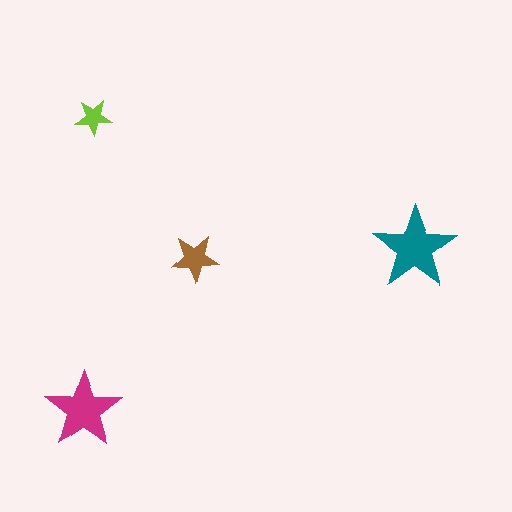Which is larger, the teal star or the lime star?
The teal one.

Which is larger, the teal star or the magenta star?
The teal one.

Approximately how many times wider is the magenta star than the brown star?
About 1.5 times wider.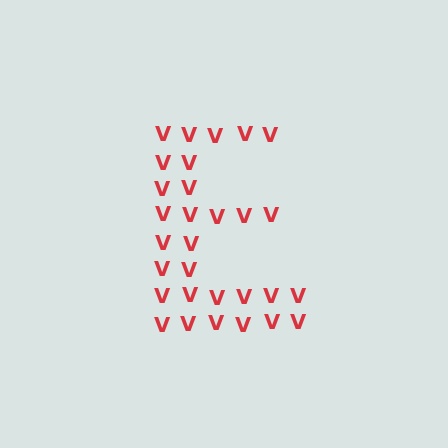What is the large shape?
The large shape is the letter E.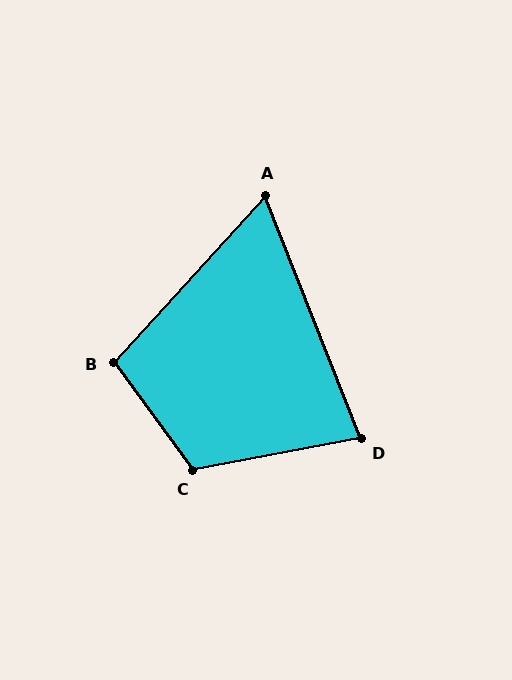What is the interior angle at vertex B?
Approximately 101 degrees (obtuse).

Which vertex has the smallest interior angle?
A, at approximately 64 degrees.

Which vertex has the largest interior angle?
C, at approximately 116 degrees.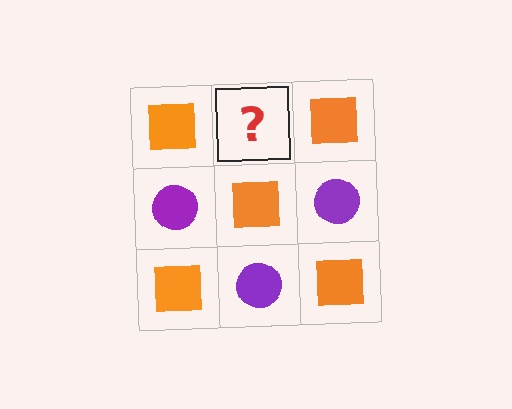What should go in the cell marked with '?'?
The missing cell should contain a purple circle.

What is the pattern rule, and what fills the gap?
The rule is that it alternates orange square and purple circle in a checkerboard pattern. The gap should be filled with a purple circle.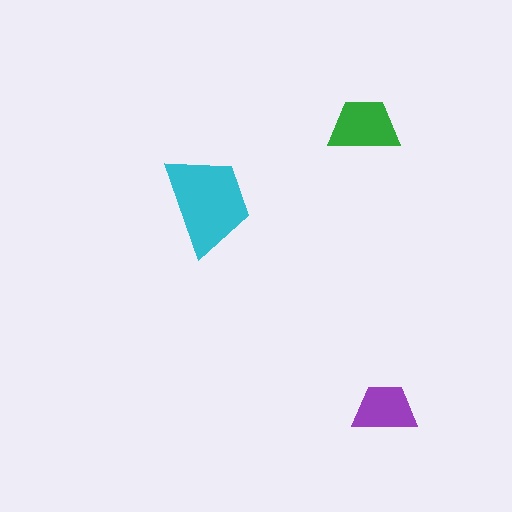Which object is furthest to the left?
The cyan trapezoid is leftmost.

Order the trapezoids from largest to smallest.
the cyan one, the green one, the purple one.